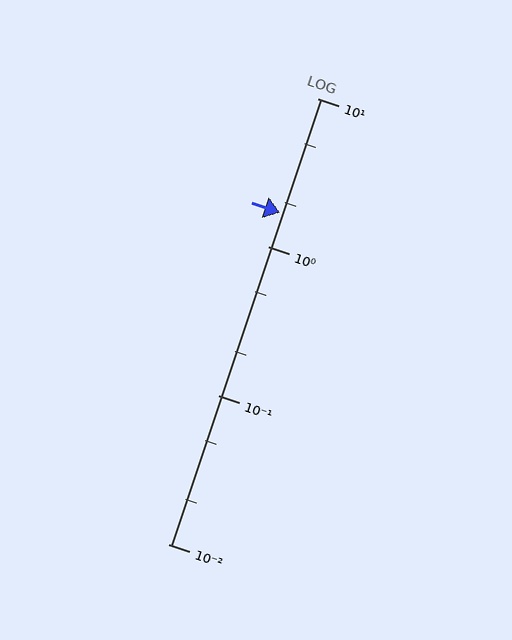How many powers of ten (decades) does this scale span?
The scale spans 3 decades, from 0.01 to 10.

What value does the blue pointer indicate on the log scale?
The pointer indicates approximately 1.7.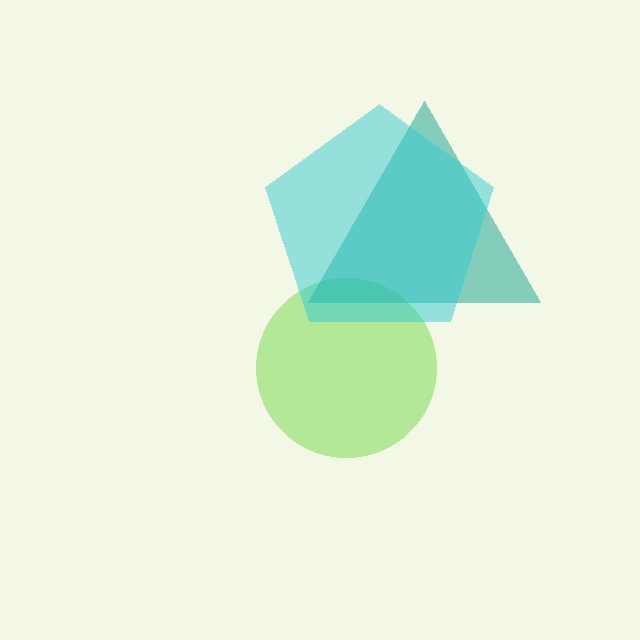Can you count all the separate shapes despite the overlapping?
Yes, there are 3 separate shapes.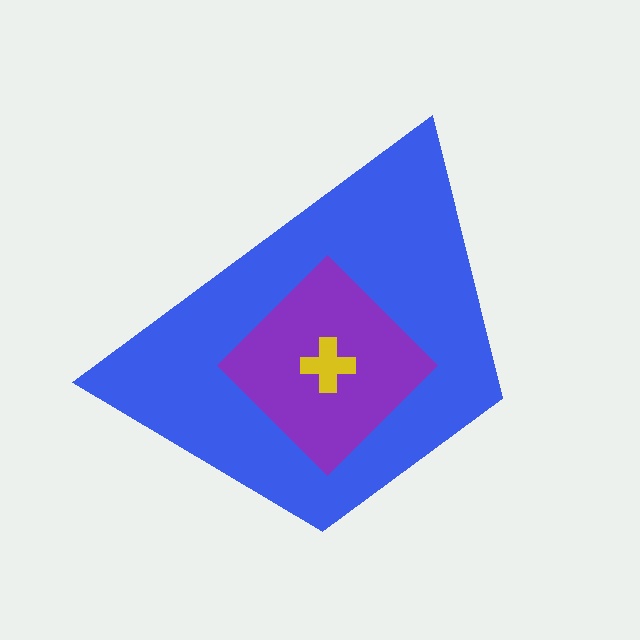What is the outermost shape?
The blue trapezoid.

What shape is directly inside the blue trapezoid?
The purple diamond.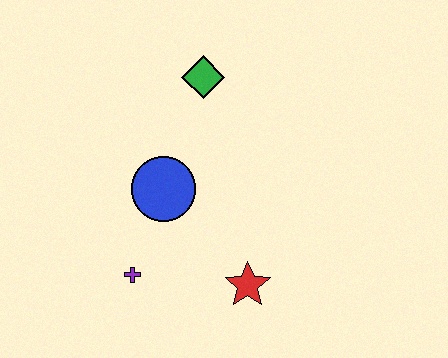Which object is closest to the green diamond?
The blue circle is closest to the green diamond.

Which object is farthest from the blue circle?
The red star is farthest from the blue circle.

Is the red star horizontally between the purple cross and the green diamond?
No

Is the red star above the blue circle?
No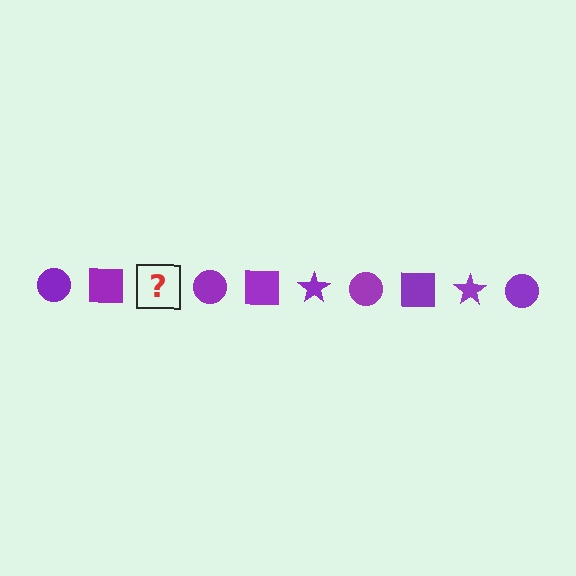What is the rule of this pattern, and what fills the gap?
The rule is that the pattern cycles through circle, square, star shapes in purple. The gap should be filled with a purple star.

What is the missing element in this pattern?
The missing element is a purple star.